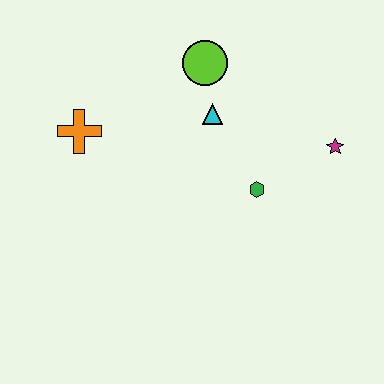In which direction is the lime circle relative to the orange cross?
The lime circle is to the right of the orange cross.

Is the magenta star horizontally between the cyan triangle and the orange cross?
No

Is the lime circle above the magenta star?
Yes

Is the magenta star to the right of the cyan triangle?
Yes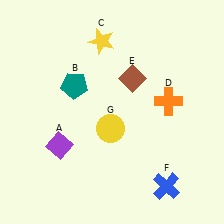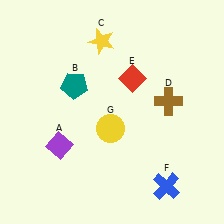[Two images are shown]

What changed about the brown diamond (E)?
In Image 1, E is brown. In Image 2, it changed to red.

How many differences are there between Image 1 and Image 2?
There are 2 differences between the two images.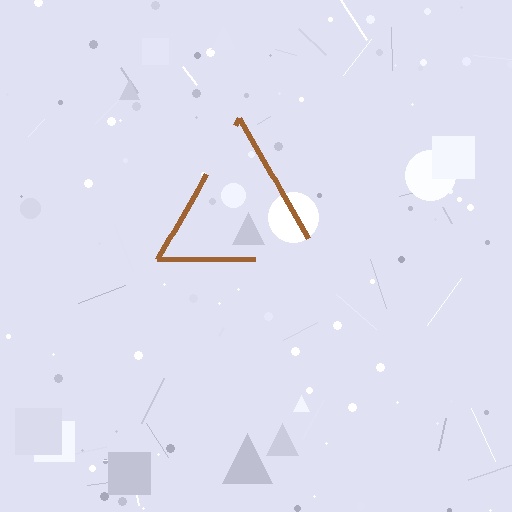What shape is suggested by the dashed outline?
The dashed outline suggests a triangle.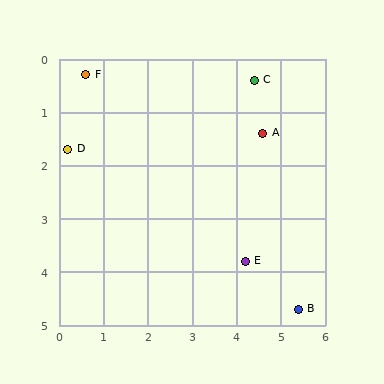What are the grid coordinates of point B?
Point B is at approximately (5.4, 4.7).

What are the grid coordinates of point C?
Point C is at approximately (4.4, 0.4).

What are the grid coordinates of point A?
Point A is at approximately (4.6, 1.4).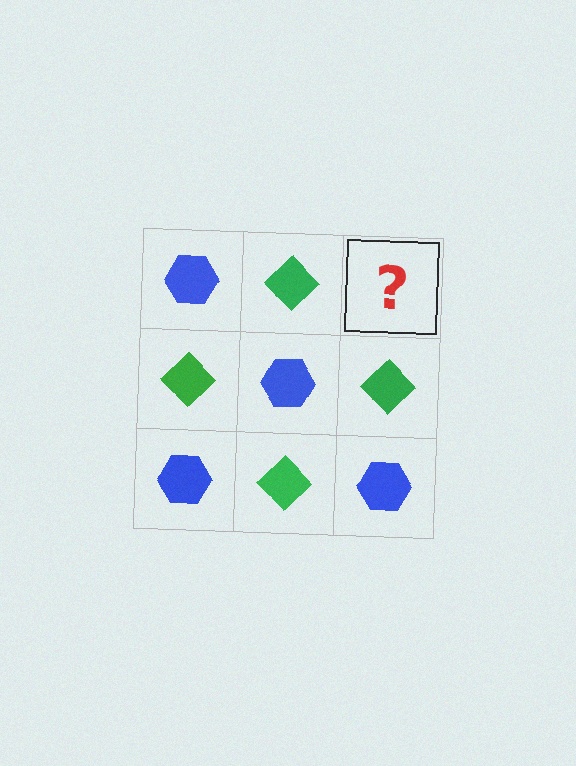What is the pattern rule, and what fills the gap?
The rule is that it alternates blue hexagon and green diamond in a checkerboard pattern. The gap should be filled with a blue hexagon.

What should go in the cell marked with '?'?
The missing cell should contain a blue hexagon.